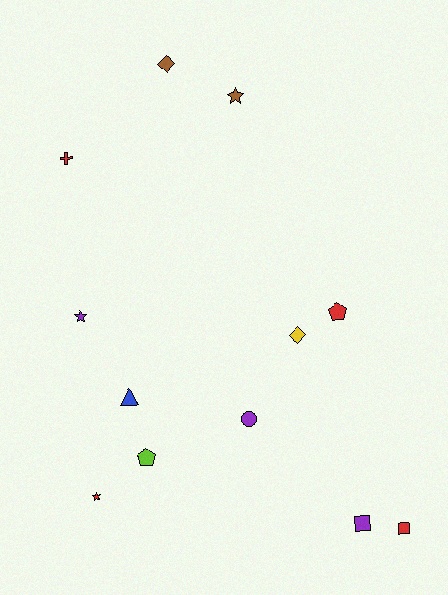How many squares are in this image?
There are 2 squares.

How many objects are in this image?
There are 12 objects.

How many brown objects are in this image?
There are 2 brown objects.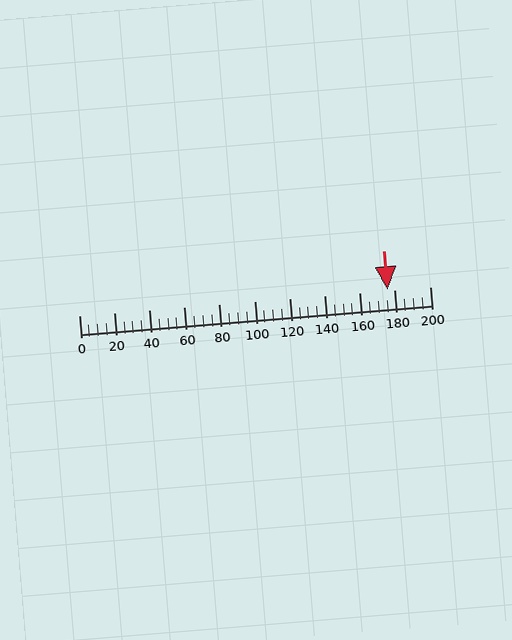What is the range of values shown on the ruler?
The ruler shows values from 0 to 200.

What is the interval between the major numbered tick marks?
The major tick marks are spaced 20 units apart.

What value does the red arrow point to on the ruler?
The red arrow points to approximately 176.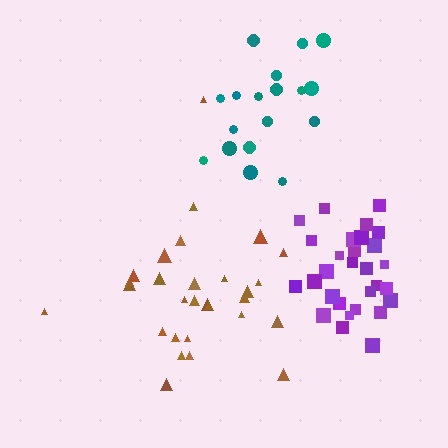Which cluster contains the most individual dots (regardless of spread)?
Brown (29).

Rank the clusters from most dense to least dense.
purple, teal, brown.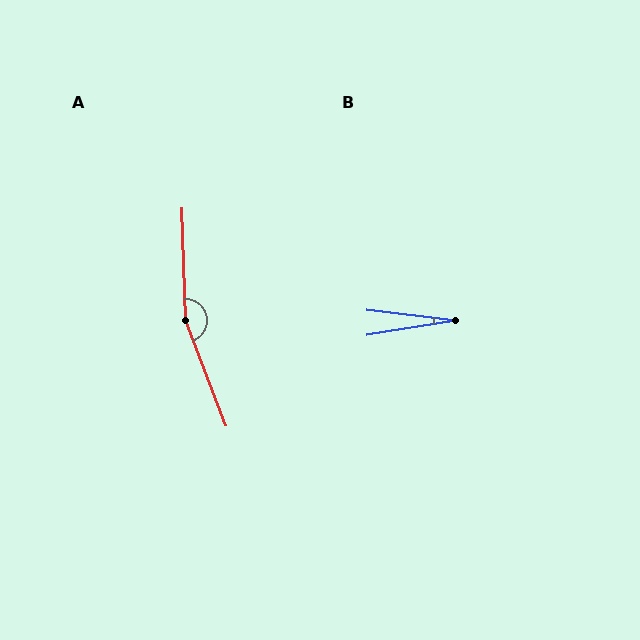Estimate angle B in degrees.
Approximately 16 degrees.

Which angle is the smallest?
B, at approximately 16 degrees.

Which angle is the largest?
A, at approximately 161 degrees.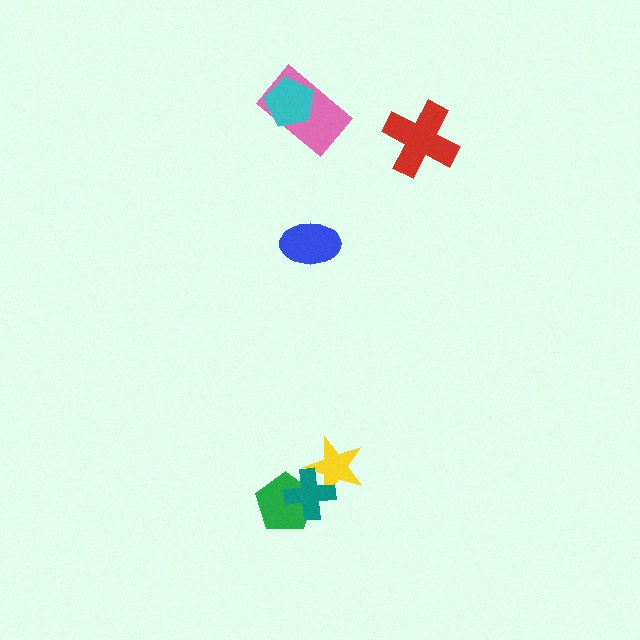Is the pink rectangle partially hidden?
Yes, it is partially covered by another shape.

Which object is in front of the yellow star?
The teal cross is in front of the yellow star.